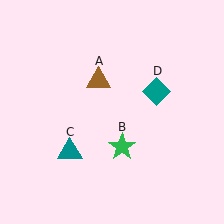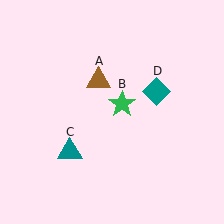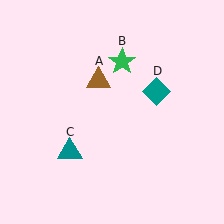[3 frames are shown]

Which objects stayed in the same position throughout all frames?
Brown triangle (object A) and teal triangle (object C) and teal diamond (object D) remained stationary.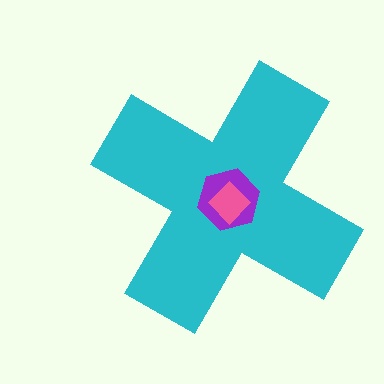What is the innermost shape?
The pink diamond.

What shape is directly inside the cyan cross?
The purple hexagon.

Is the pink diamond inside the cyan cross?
Yes.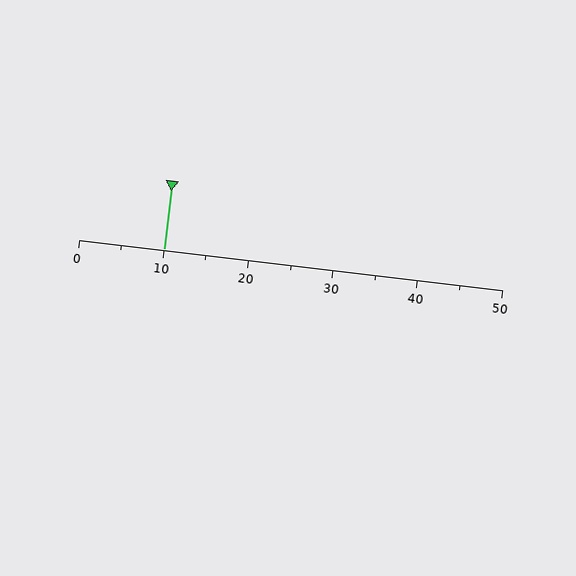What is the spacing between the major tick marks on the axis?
The major ticks are spaced 10 apart.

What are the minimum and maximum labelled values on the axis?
The axis runs from 0 to 50.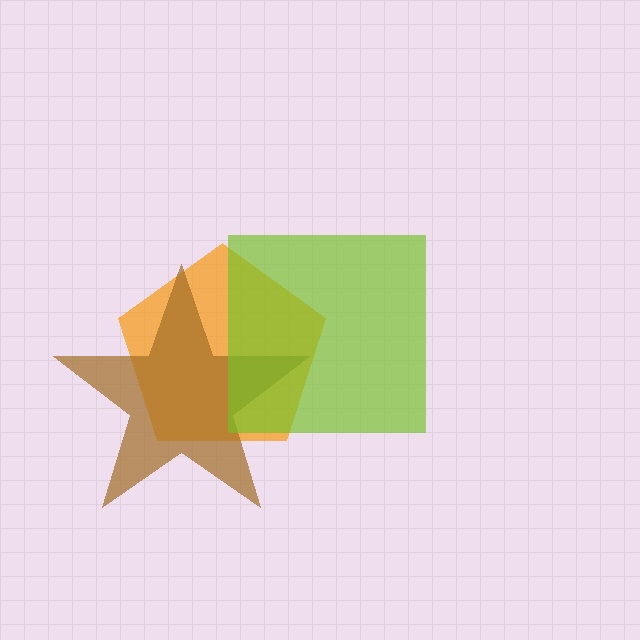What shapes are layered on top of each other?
The layered shapes are: an orange pentagon, a brown star, a lime square.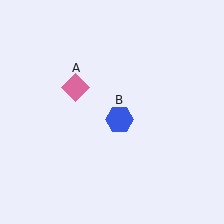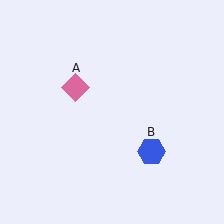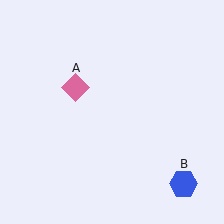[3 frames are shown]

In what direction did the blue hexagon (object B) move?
The blue hexagon (object B) moved down and to the right.